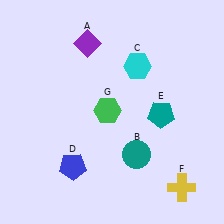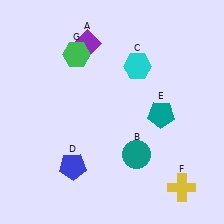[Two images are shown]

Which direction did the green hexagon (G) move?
The green hexagon (G) moved up.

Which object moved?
The green hexagon (G) moved up.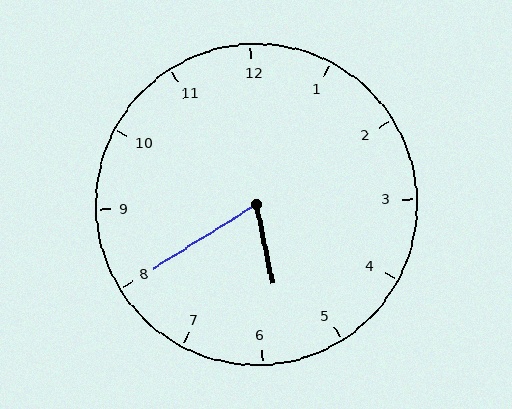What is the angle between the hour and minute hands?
Approximately 70 degrees.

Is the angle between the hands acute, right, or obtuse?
It is acute.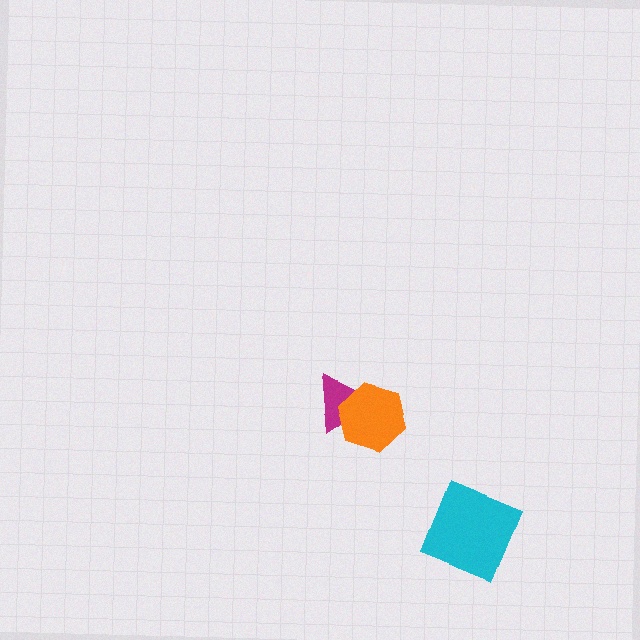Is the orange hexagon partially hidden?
No, no other shape covers it.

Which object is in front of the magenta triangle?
The orange hexagon is in front of the magenta triangle.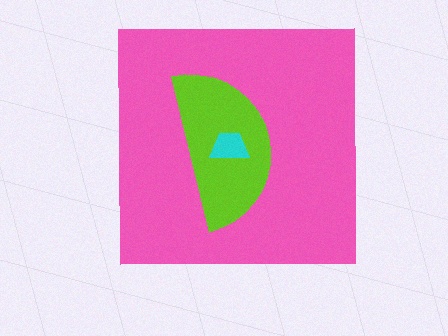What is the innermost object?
The cyan trapezoid.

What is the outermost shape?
The pink square.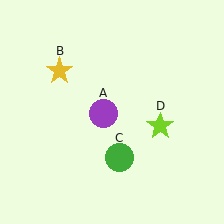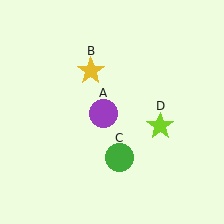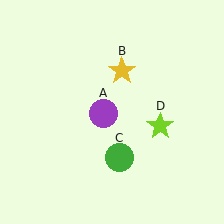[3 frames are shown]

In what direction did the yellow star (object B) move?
The yellow star (object B) moved right.